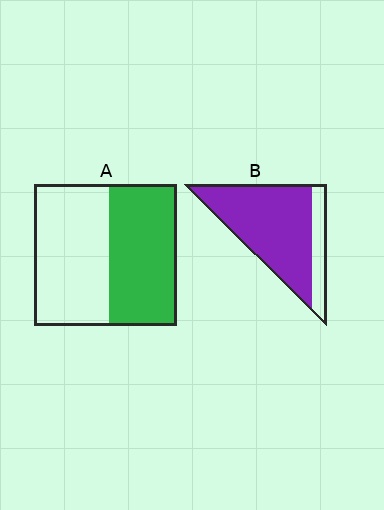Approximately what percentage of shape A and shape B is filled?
A is approximately 50% and B is approximately 80%.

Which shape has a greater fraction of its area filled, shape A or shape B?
Shape B.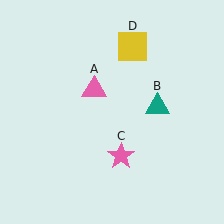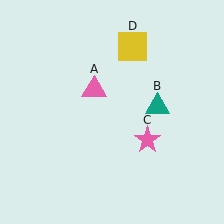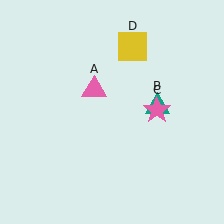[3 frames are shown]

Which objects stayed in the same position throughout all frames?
Pink triangle (object A) and teal triangle (object B) and yellow square (object D) remained stationary.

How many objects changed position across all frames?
1 object changed position: pink star (object C).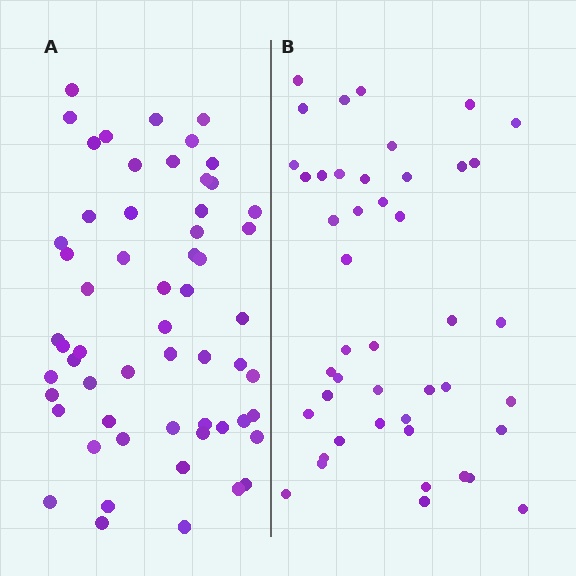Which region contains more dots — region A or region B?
Region A (the left region) has more dots.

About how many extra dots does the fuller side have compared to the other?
Region A has approximately 15 more dots than region B.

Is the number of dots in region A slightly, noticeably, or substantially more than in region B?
Region A has noticeably more, but not dramatically so. The ratio is roughly 1.3 to 1.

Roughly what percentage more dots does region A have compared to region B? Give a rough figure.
About 30% more.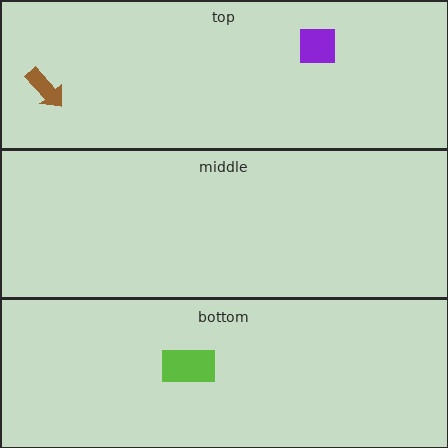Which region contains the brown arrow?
The top region.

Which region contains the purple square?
The top region.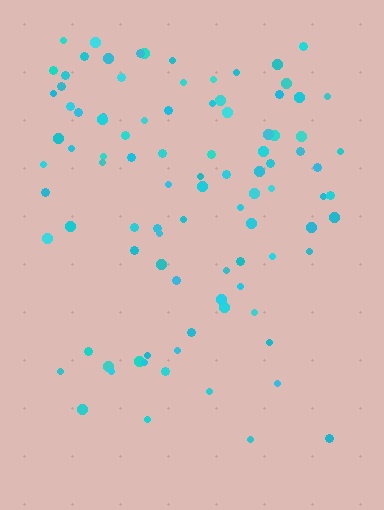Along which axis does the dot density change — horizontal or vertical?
Vertical.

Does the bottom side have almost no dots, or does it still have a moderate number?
Still a moderate number, just noticeably fewer than the top.